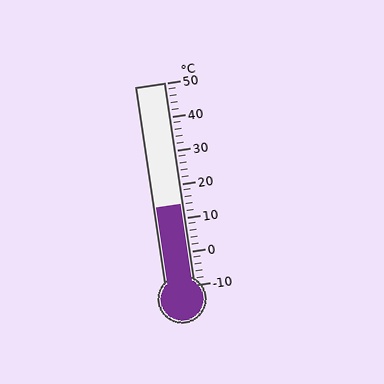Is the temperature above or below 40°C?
The temperature is below 40°C.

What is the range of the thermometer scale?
The thermometer scale ranges from -10°C to 50°C.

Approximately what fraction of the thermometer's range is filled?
The thermometer is filled to approximately 40% of its range.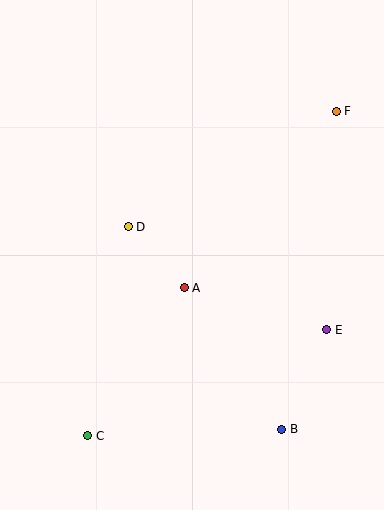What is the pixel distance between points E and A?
The distance between E and A is 149 pixels.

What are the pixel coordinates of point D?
Point D is at (128, 227).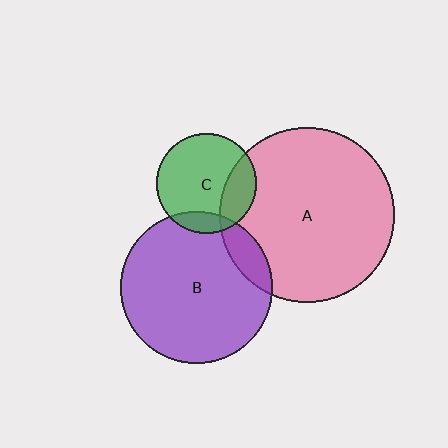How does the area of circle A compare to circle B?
Approximately 1.3 times.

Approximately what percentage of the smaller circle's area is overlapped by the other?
Approximately 25%.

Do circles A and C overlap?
Yes.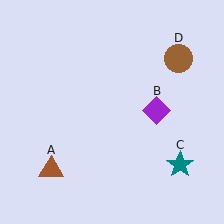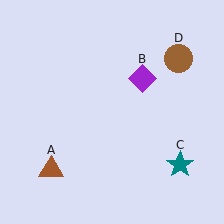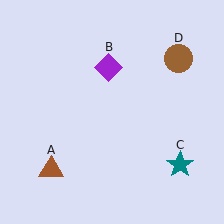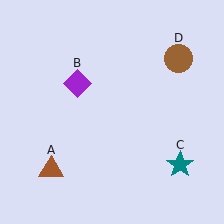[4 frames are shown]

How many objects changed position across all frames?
1 object changed position: purple diamond (object B).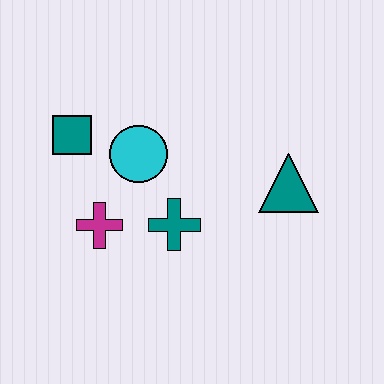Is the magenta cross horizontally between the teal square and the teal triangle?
Yes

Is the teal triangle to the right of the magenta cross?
Yes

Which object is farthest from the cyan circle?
The teal triangle is farthest from the cyan circle.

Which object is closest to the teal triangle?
The teal cross is closest to the teal triangle.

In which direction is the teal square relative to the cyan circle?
The teal square is to the left of the cyan circle.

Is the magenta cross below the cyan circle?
Yes